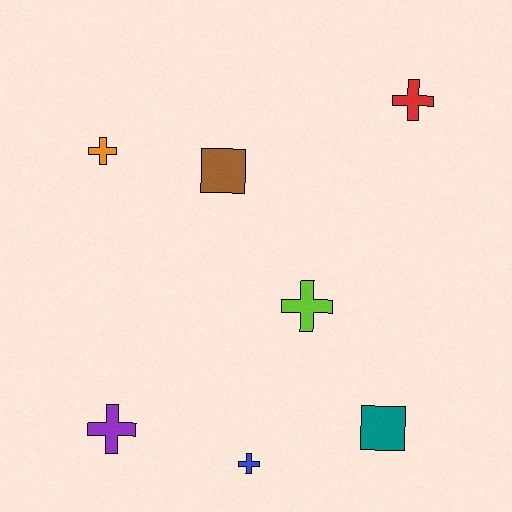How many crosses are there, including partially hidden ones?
There are 5 crosses.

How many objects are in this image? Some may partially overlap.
There are 7 objects.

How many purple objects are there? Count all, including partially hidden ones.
There is 1 purple object.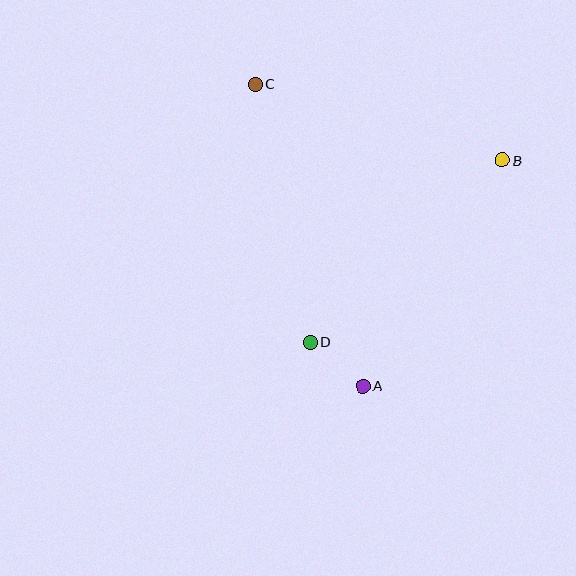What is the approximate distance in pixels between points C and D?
The distance between C and D is approximately 264 pixels.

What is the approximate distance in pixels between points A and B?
The distance between A and B is approximately 265 pixels.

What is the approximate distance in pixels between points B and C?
The distance between B and C is approximately 258 pixels.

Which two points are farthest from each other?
Points A and C are farthest from each other.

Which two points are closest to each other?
Points A and D are closest to each other.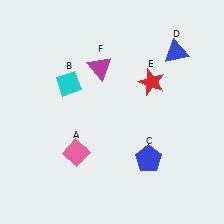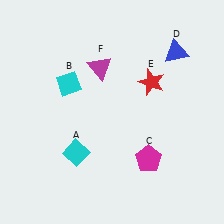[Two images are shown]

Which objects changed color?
A changed from pink to cyan. C changed from blue to magenta.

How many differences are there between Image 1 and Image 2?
There are 2 differences between the two images.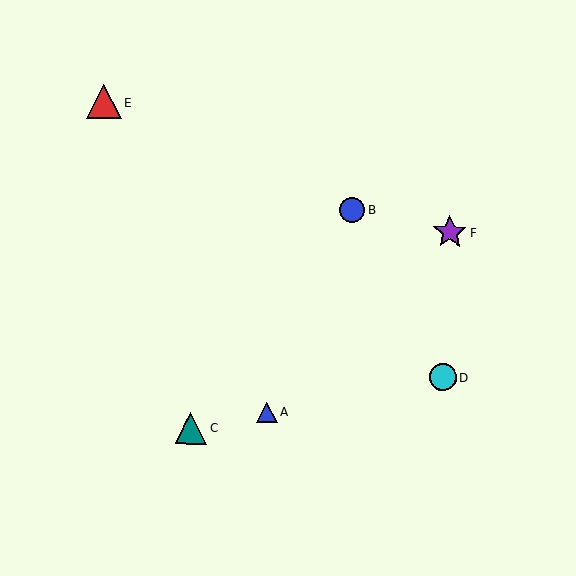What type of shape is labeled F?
Shape F is a purple star.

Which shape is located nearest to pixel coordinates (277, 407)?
The blue triangle (labeled A) at (267, 412) is nearest to that location.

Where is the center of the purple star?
The center of the purple star is at (450, 232).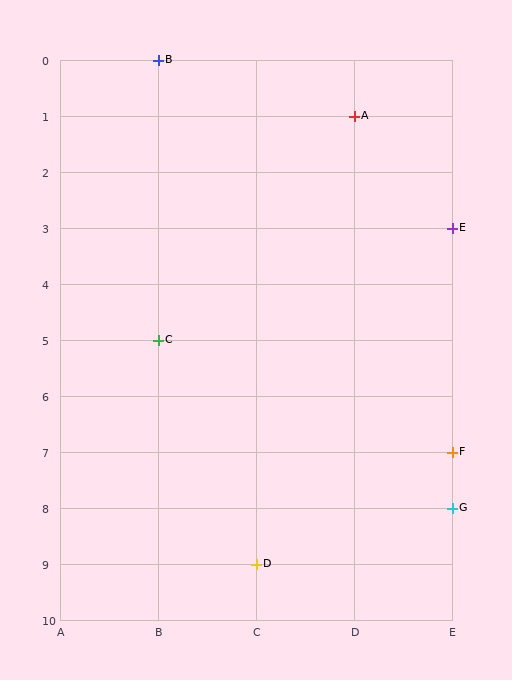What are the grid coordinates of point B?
Point B is at grid coordinates (B, 0).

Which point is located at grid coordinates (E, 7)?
Point F is at (E, 7).